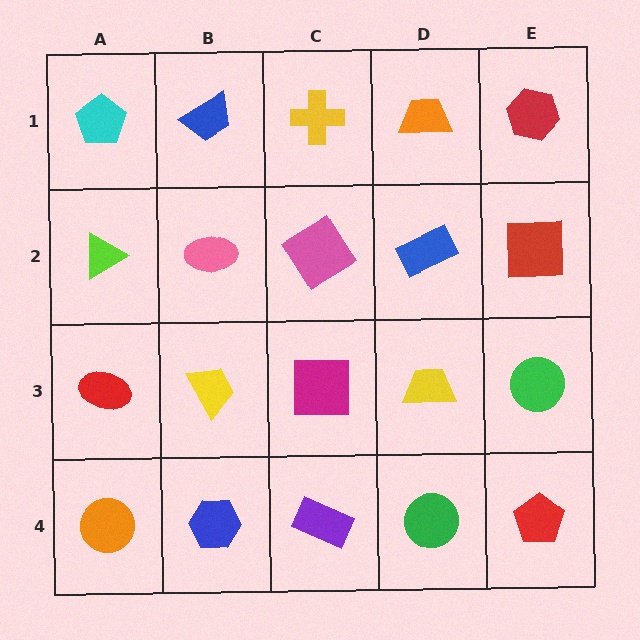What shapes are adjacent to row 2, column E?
A red hexagon (row 1, column E), a green circle (row 3, column E), a blue rectangle (row 2, column D).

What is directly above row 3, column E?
A red square.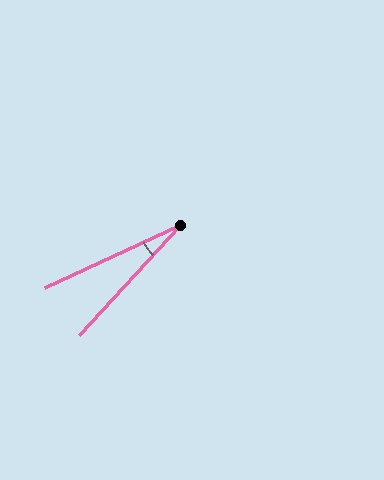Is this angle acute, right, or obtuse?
It is acute.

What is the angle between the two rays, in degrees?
Approximately 22 degrees.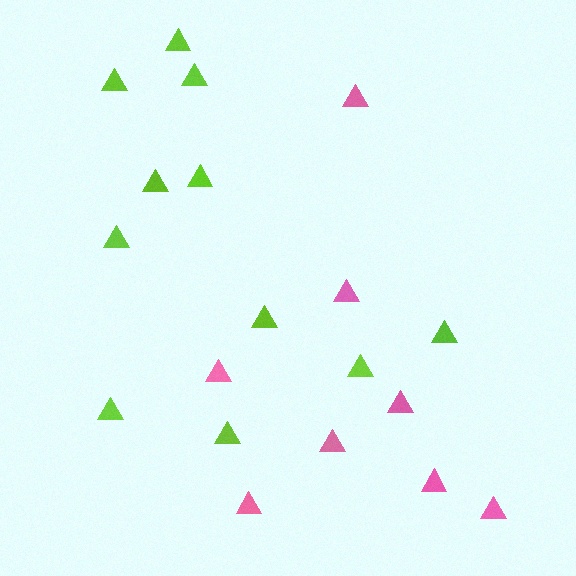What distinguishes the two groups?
There are 2 groups: one group of pink triangles (8) and one group of lime triangles (11).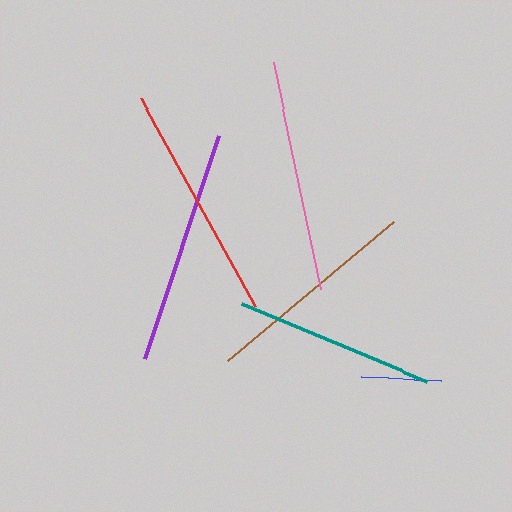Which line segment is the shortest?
The blue line is the shortest at approximately 80 pixels.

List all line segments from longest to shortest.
From longest to shortest: red, purple, pink, brown, teal, blue.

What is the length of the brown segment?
The brown segment is approximately 217 pixels long.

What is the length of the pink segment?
The pink segment is approximately 232 pixels long.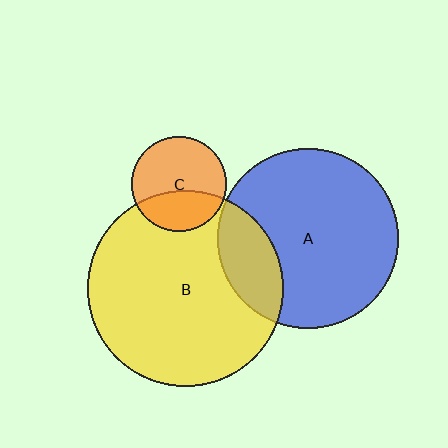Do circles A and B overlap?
Yes.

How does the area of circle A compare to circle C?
Approximately 3.6 times.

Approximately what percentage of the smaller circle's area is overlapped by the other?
Approximately 20%.